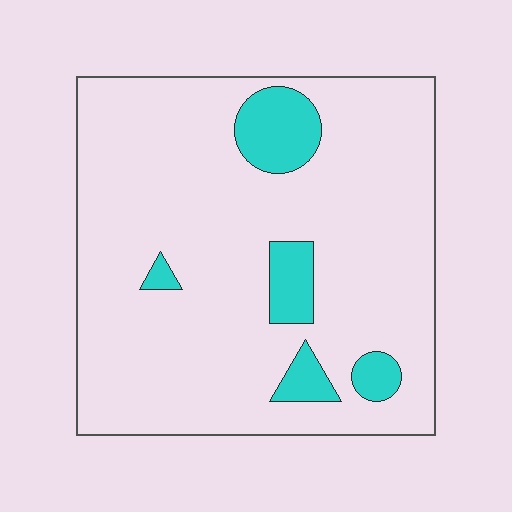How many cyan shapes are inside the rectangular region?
5.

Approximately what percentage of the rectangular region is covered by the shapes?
Approximately 10%.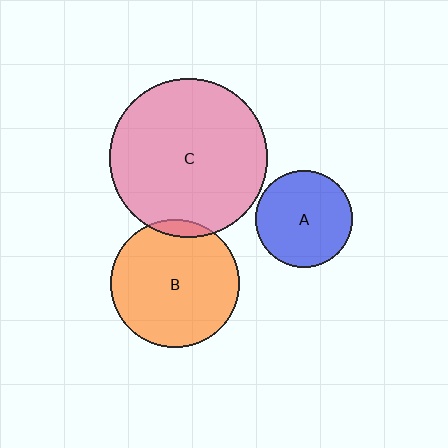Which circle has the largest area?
Circle C (pink).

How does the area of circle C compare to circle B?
Approximately 1.5 times.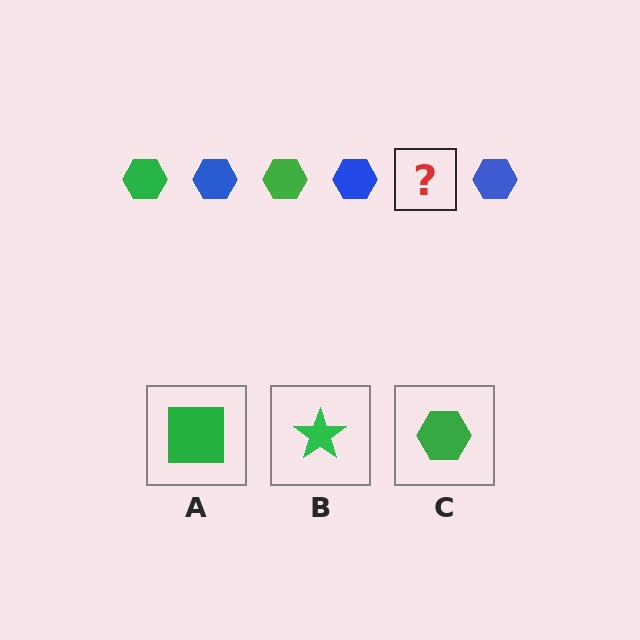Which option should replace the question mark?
Option C.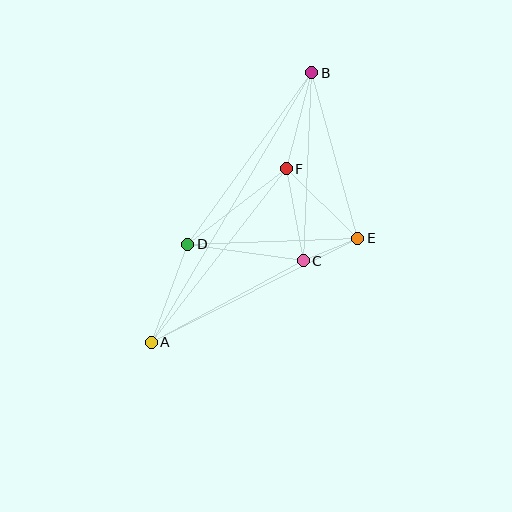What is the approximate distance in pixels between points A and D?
The distance between A and D is approximately 104 pixels.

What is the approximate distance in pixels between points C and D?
The distance between C and D is approximately 117 pixels.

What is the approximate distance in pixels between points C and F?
The distance between C and F is approximately 94 pixels.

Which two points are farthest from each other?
Points A and B are farthest from each other.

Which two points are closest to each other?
Points C and E are closest to each other.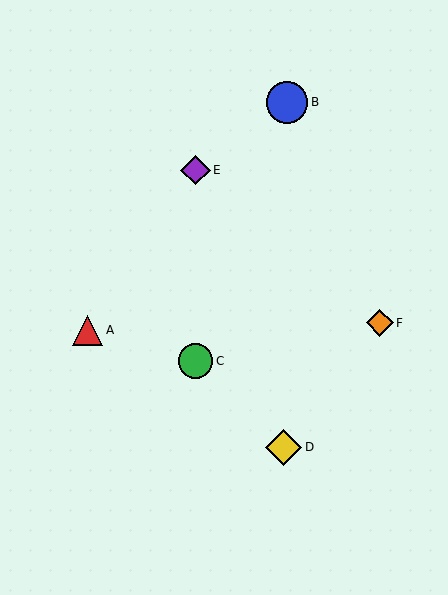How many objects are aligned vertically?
2 objects (C, E) are aligned vertically.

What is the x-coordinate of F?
Object F is at x≈380.